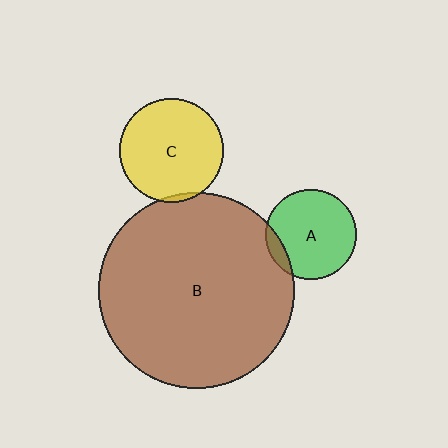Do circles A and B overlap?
Yes.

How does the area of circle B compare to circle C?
Approximately 3.5 times.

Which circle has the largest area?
Circle B (brown).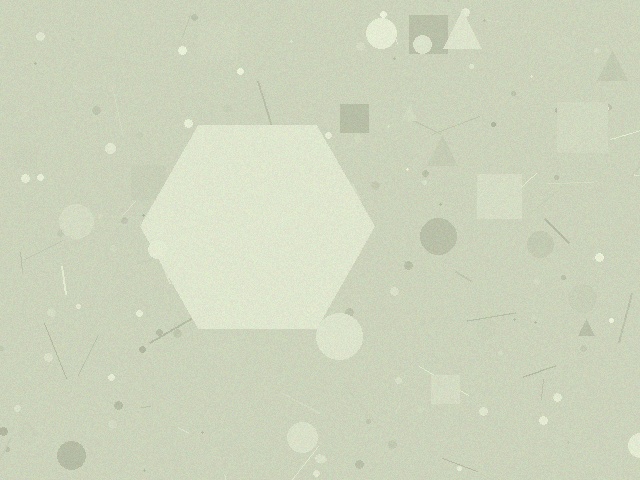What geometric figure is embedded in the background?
A hexagon is embedded in the background.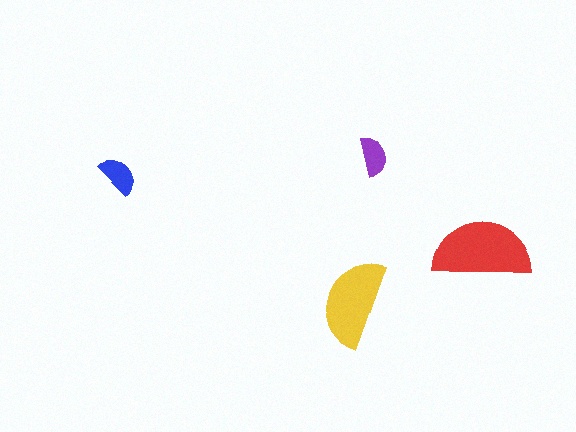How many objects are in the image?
There are 4 objects in the image.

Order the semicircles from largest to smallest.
the red one, the yellow one, the blue one, the purple one.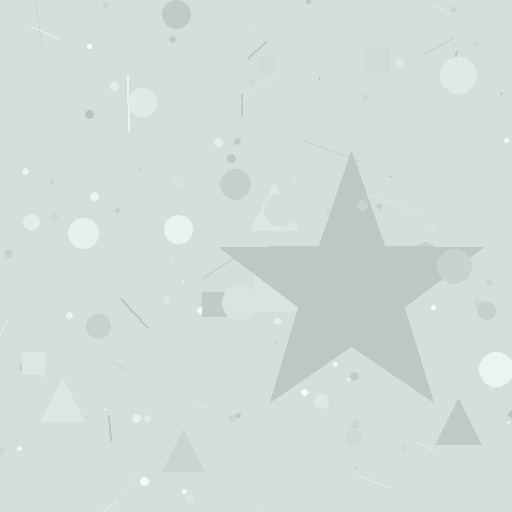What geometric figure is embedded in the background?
A star is embedded in the background.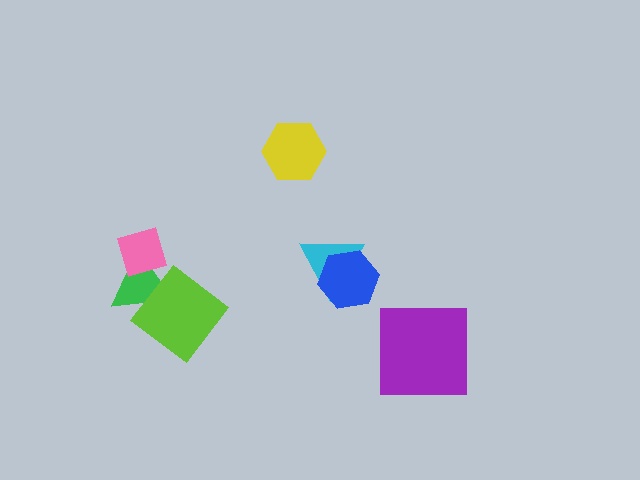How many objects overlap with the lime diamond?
1 object overlaps with the lime diamond.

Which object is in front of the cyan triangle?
The blue hexagon is in front of the cyan triangle.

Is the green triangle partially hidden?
Yes, it is partially covered by another shape.